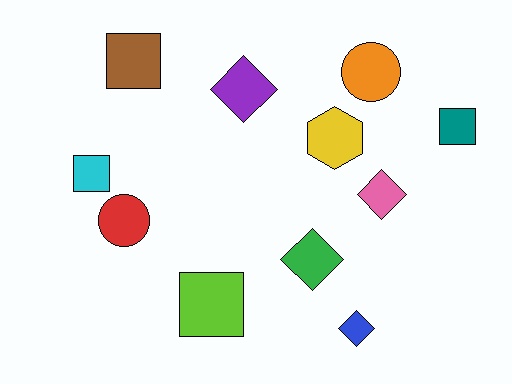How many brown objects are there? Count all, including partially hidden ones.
There is 1 brown object.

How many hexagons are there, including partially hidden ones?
There is 1 hexagon.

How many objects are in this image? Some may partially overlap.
There are 11 objects.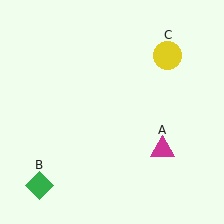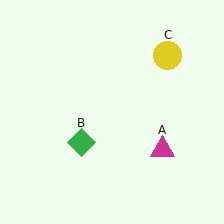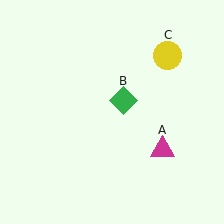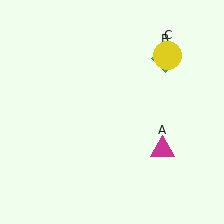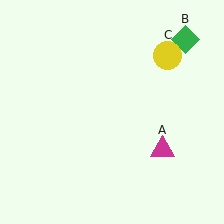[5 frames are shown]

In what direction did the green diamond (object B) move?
The green diamond (object B) moved up and to the right.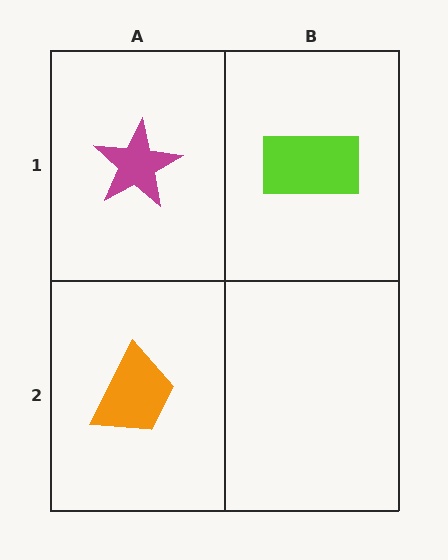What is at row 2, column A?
An orange trapezoid.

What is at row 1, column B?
A lime rectangle.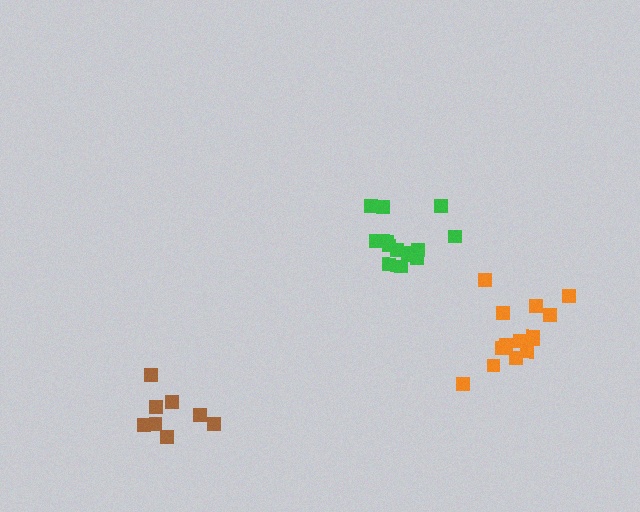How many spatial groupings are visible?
There are 3 spatial groupings.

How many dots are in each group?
Group 1: 14 dots, Group 2: 14 dots, Group 3: 8 dots (36 total).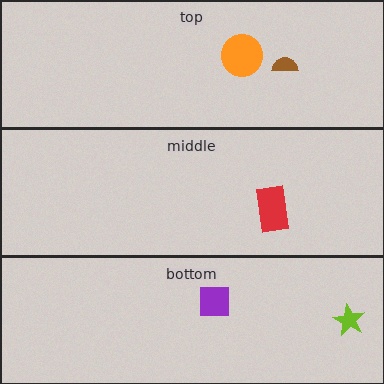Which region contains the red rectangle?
The middle region.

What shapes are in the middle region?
The red rectangle.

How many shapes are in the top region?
2.